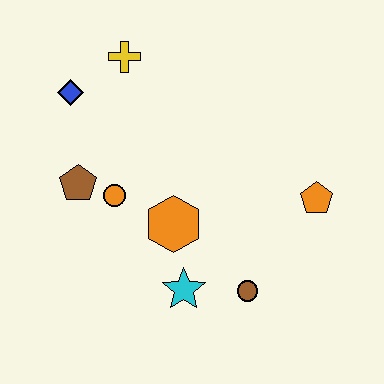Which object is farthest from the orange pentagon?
The blue diamond is farthest from the orange pentagon.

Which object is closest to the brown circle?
The cyan star is closest to the brown circle.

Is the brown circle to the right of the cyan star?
Yes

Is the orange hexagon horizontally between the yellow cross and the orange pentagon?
Yes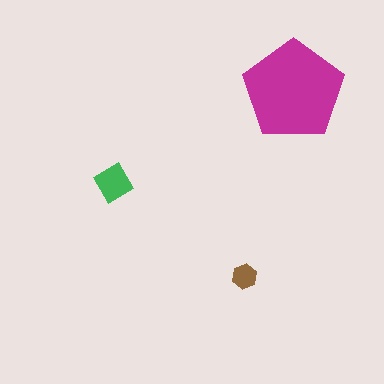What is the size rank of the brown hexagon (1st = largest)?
3rd.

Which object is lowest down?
The brown hexagon is bottommost.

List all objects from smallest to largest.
The brown hexagon, the green diamond, the magenta pentagon.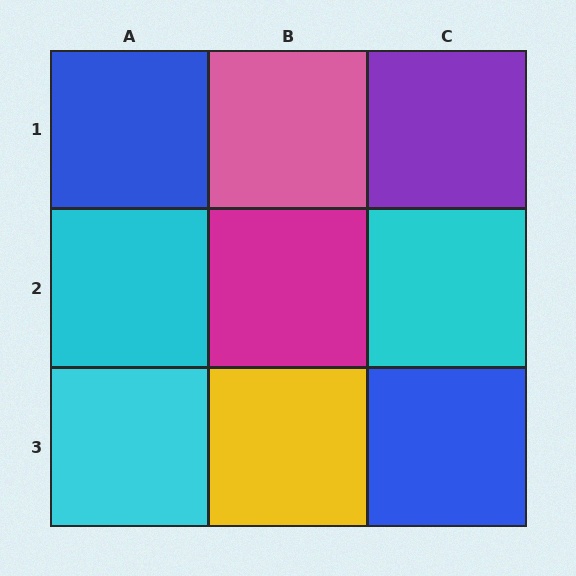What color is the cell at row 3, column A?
Cyan.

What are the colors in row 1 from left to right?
Blue, pink, purple.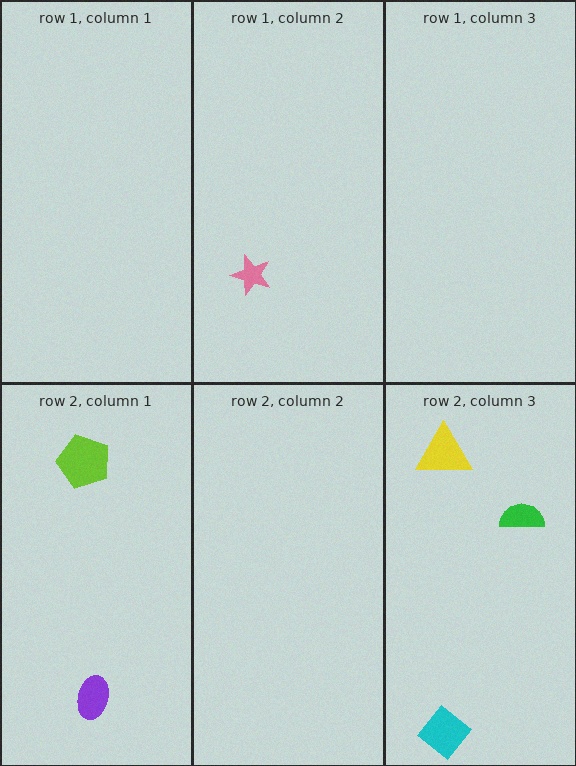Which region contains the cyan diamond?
The row 2, column 3 region.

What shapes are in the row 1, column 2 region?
The pink star.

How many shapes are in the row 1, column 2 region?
1.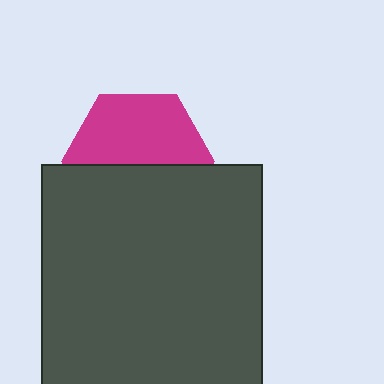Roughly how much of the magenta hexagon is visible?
About half of it is visible (roughly 52%).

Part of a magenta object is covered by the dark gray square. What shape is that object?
It is a hexagon.